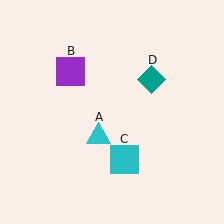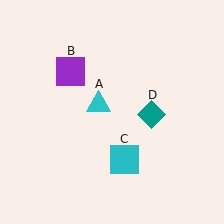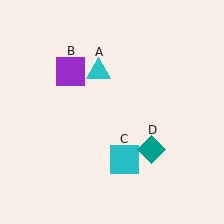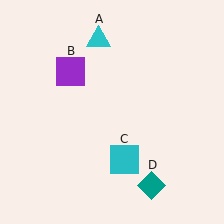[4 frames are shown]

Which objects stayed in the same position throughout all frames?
Purple square (object B) and cyan square (object C) remained stationary.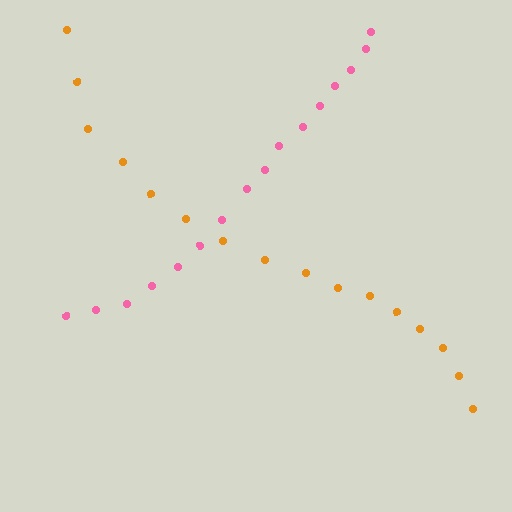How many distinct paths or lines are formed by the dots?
There are 2 distinct paths.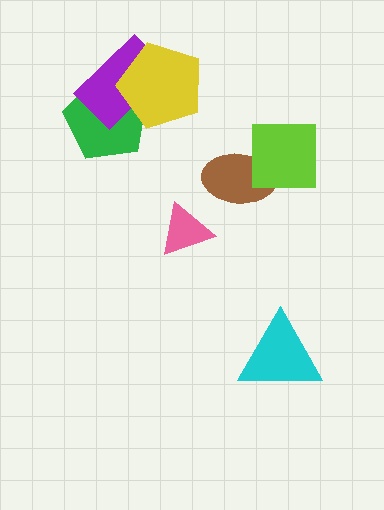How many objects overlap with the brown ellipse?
1 object overlaps with the brown ellipse.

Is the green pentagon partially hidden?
Yes, it is partially covered by another shape.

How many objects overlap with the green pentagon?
2 objects overlap with the green pentagon.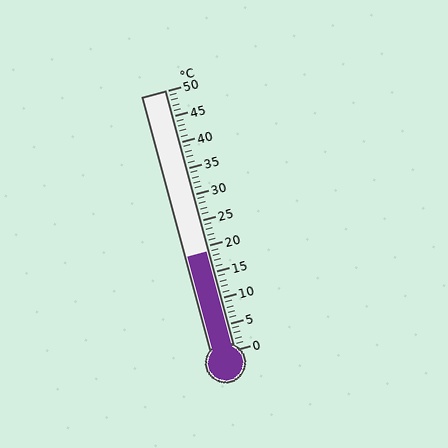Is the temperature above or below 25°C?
The temperature is below 25°C.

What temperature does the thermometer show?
The thermometer shows approximately 19°C.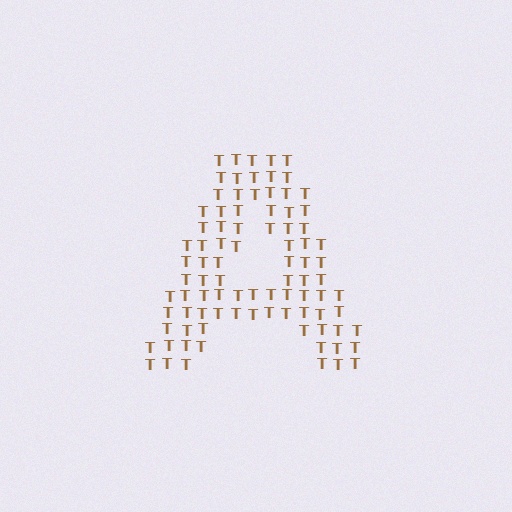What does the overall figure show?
The overall figure shows the letter A.